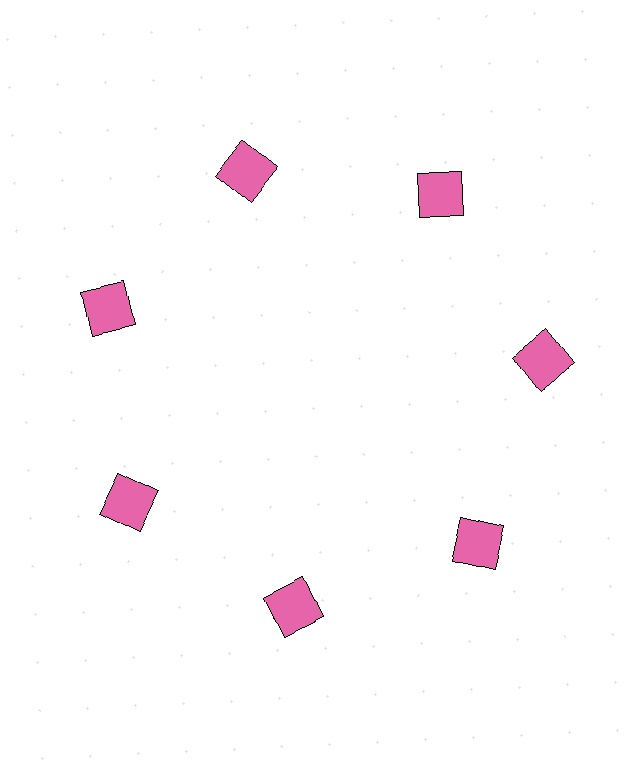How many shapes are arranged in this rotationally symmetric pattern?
There are 7 shapes, arranged in 7 groups of 1.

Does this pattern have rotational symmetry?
Yes, this pattern has 7-fold rotational symmetry. It looks the same after rotating 51 degrees around the center.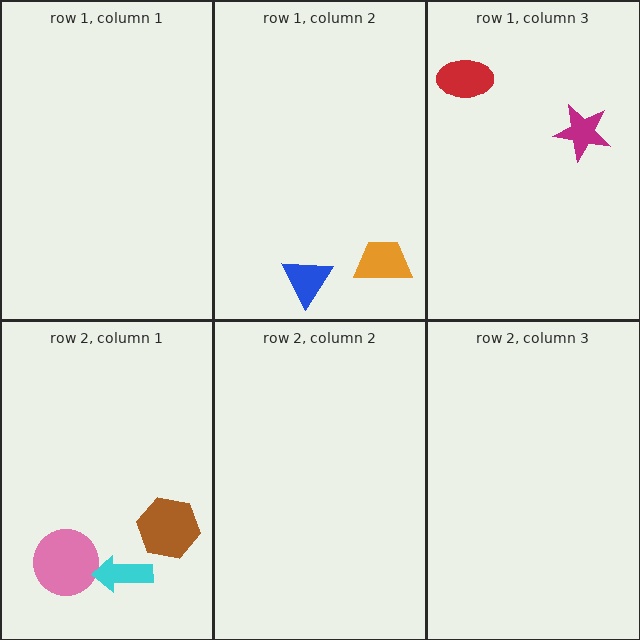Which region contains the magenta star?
The row 1, column 3 region.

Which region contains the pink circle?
The row 2, column 1 region.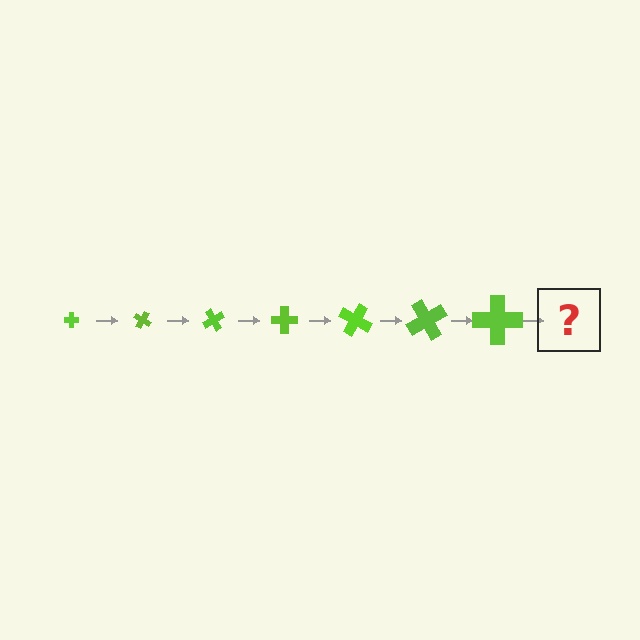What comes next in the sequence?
The next element should be a cross, larger than the previous one and rotated 210 degrees from the start.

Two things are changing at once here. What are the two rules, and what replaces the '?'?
The two rules are that the cross grows larger each step and it rotates 30 degrees each step. The '?' should be a cross, larger than the previous one and rotated 210 degrees from the start.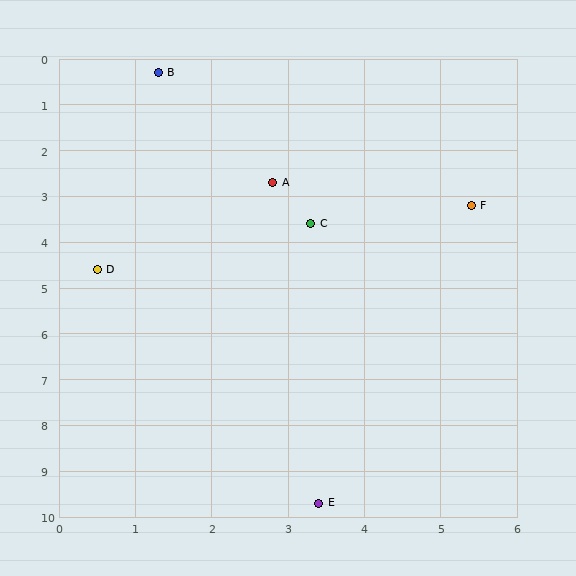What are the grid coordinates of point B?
Point B is at approximately (1.3, 0.3).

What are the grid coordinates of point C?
Point C is at approximately (3.3, 3.6).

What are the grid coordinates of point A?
Point A is at approximately (2.8, 2.7).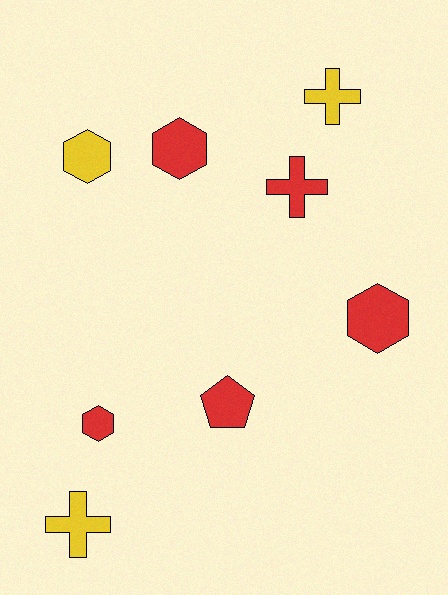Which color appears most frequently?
Red, with 5 objects.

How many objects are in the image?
There are 8 objects.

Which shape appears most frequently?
Hexagon, with 4 objects.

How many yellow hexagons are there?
There is 1 yellow hexagon.